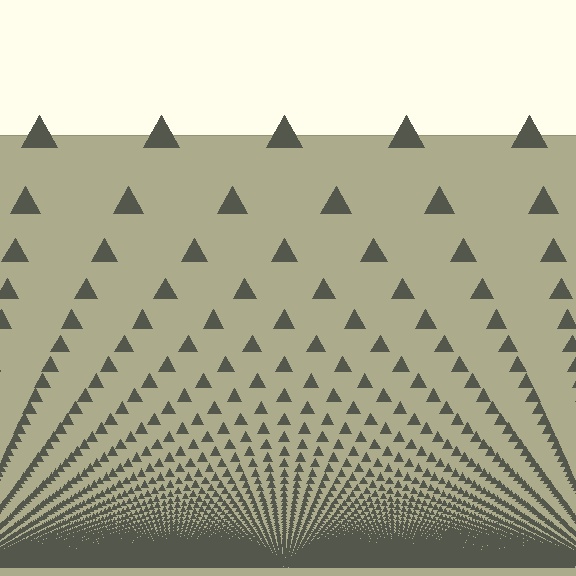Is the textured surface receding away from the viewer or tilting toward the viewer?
The surface appears to tilt toward the viewer. Texture elements get larger and sparser toward the top.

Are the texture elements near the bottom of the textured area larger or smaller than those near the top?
Smaller. The gradient is inverted — elements near the bottom are smaller and denser.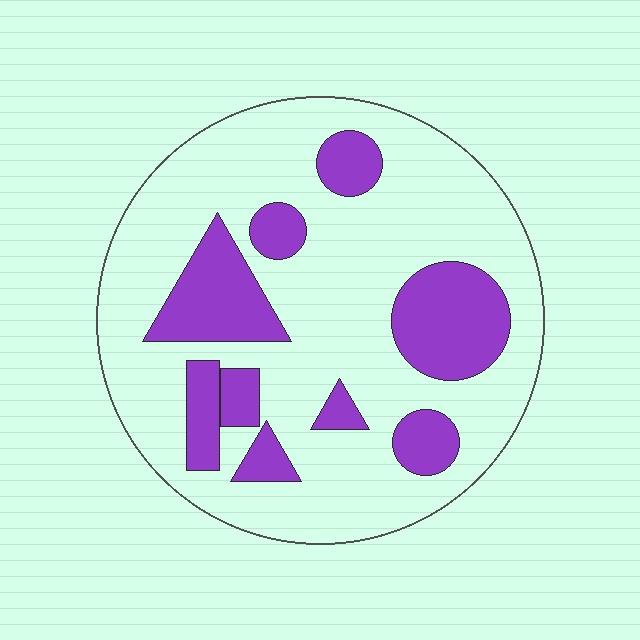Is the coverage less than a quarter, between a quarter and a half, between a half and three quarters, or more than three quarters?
Between a quarter and a half.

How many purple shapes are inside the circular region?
9.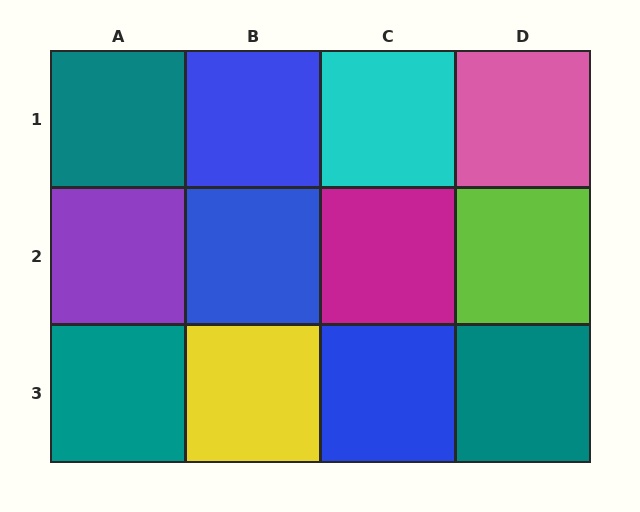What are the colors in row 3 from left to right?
Teal, yellow, blue, teal.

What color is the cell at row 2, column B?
Blue.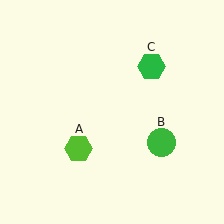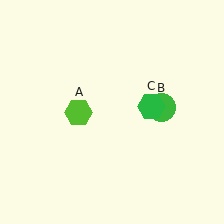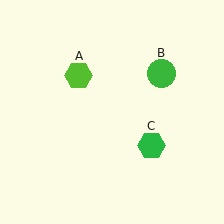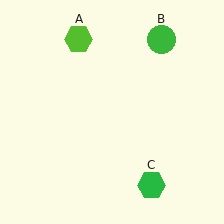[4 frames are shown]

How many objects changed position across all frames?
3 objects changed position: lime hexagon (object A), green circle (object B), green hexagon (object C).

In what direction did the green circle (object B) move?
The green circle (object B) moved up.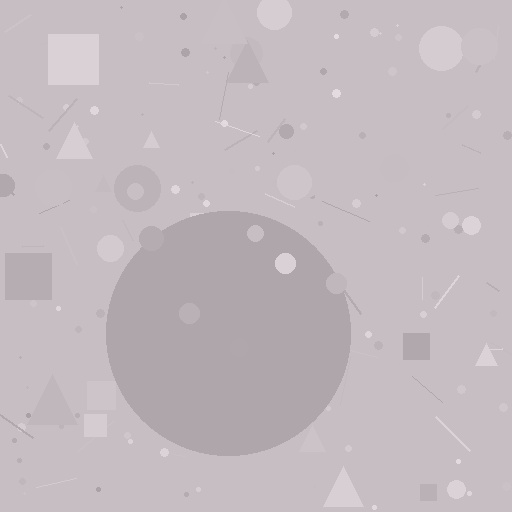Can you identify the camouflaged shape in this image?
The camouflaged shape is a circle.